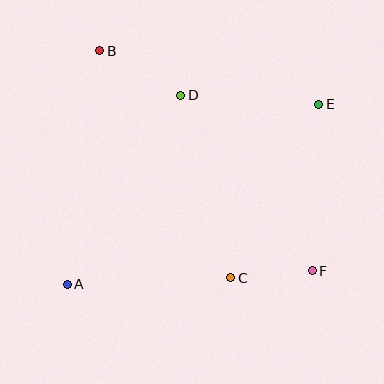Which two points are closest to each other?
Points C and F are closest to each other.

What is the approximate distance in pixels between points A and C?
The distance between A and C is approximately 164 pixels.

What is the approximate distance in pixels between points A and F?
The distance between A and F is approximately 245 pixels.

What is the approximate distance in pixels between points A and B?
The distance between A and B is approximately 235 pixels.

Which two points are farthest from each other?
Points A and E are farthest from each other.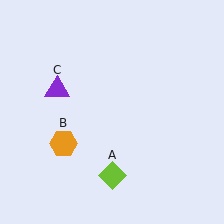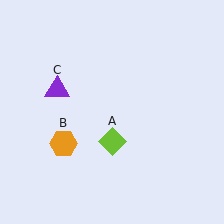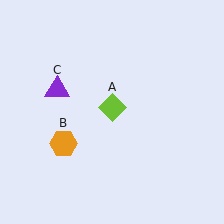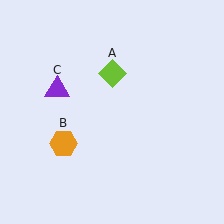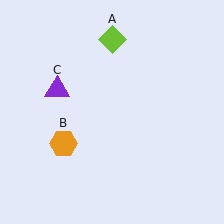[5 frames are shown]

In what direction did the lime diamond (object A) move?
The lime diamond (object A) moved up.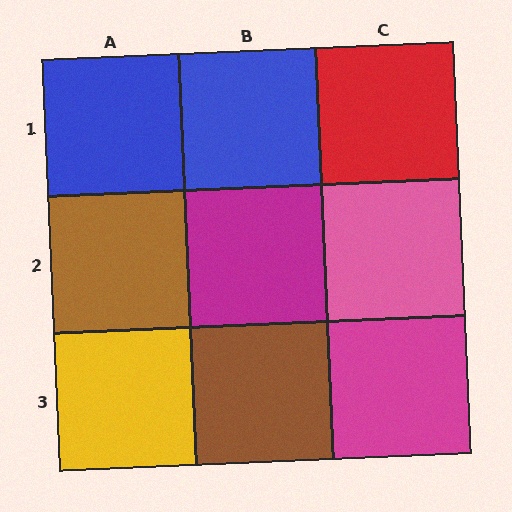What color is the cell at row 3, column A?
Yellow.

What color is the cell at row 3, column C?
Magenta.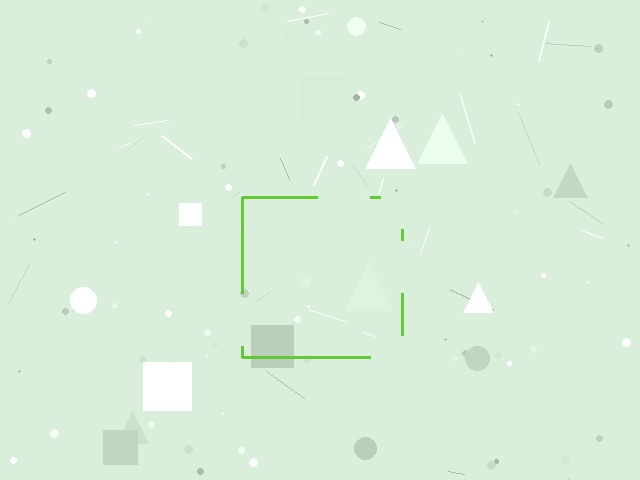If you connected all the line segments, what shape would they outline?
They would outline a square.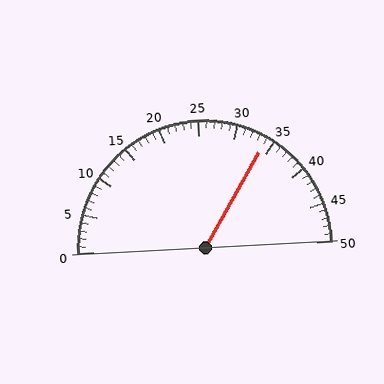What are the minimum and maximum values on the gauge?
The gauge ranges from 0 to 50.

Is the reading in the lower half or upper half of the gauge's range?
The reading is in the upper half of the range (0 to 50).